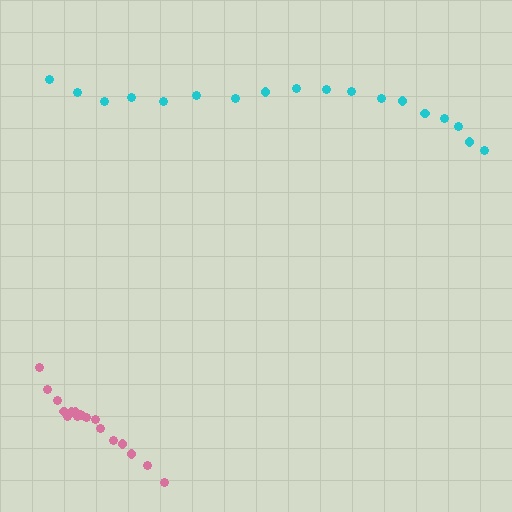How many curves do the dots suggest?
There are 2 distinct paths.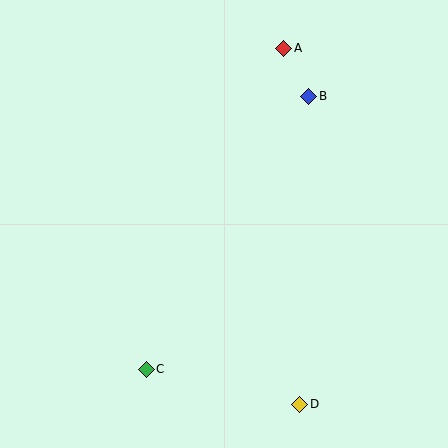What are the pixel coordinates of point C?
Point C is at (146, 369).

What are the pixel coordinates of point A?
Point A is at (284, 48).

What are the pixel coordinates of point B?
Point B is at (309, 96).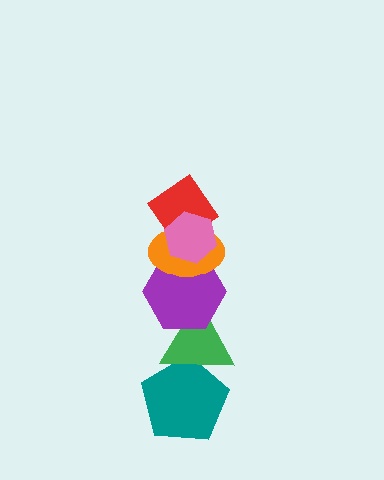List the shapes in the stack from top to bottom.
From top to bottom: the pink hexagon, the red diamond, the orange ellipse, the purple hexagon, the green triangle, the teal pentagon.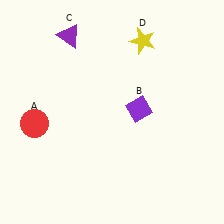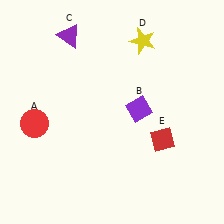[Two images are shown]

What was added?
A red diamond (E) was added in Image 2.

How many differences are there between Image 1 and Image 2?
There is 1 difference between the two images.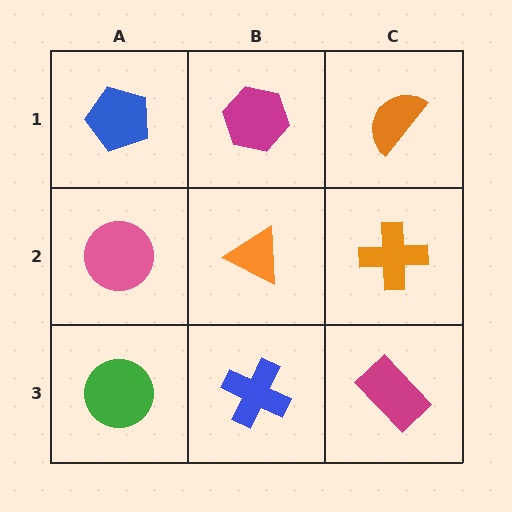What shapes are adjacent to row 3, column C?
An orange cross (row 2, column C), a blue cross (row 3, column B).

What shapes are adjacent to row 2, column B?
A magenta hexagon (row 1, column B), a blue cross (row 3, column B), a pink circle (row 2, column A), an orange cross (row 2, column C).